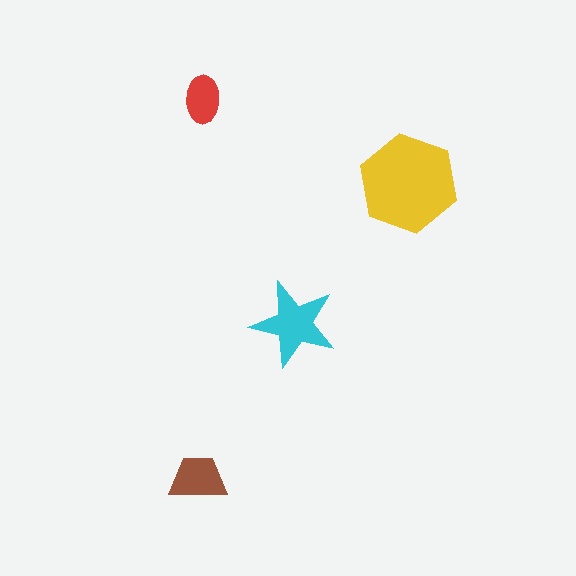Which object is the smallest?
The red ellipse.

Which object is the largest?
The yellow hexagon.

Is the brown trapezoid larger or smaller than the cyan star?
Smaller.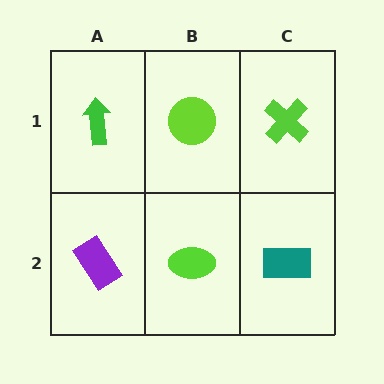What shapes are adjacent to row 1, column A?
A purple rectangle (row 2, column A), a lime circle (row 1, column B).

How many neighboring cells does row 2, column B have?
3.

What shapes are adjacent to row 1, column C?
A teal rectangle (row 2, column C), a lime circle (row 1, column B).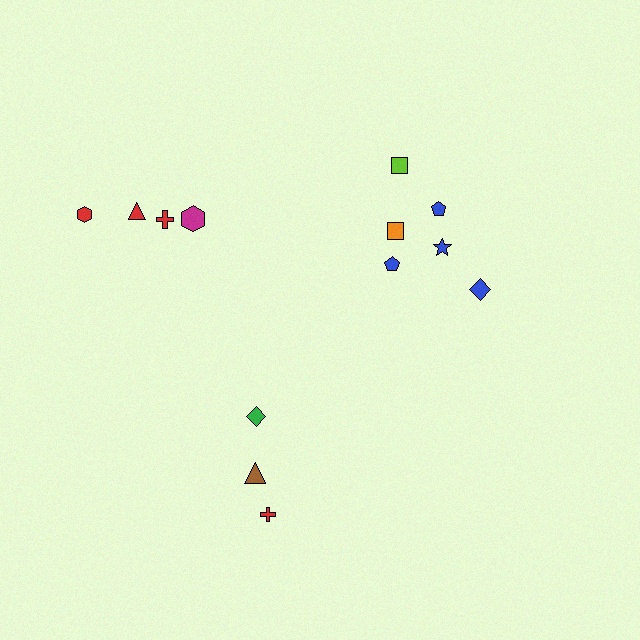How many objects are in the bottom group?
There are 3 objects.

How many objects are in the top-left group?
There are 4 objects.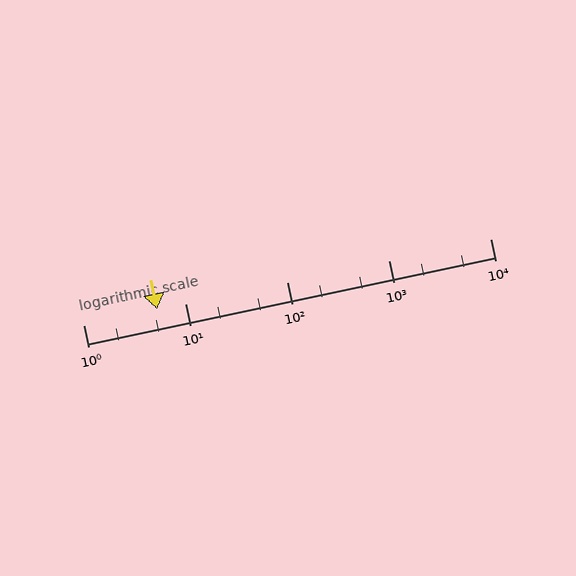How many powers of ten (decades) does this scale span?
The scale spans 4 decades, from 1 to 10000.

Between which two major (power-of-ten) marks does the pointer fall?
The pointer is between 1 and 10.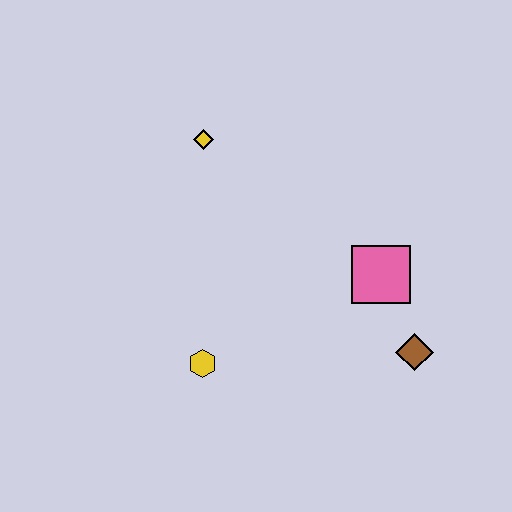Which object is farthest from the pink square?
The yellow diamond is farthest from the pink square.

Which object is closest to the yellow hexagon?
The pink square is closest to the yellow hexagon.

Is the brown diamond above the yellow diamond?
No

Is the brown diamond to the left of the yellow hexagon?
No